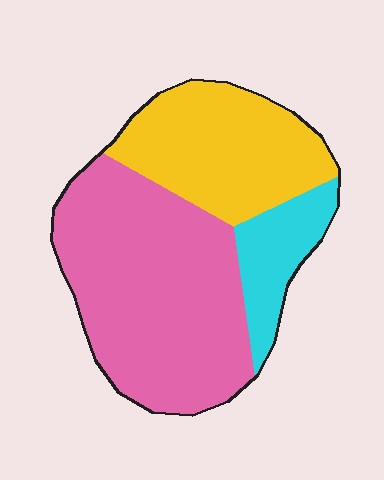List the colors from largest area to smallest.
From largest to smallest: pink, yellow, cyan.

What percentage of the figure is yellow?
Yellow covers roughly 30% of the figure.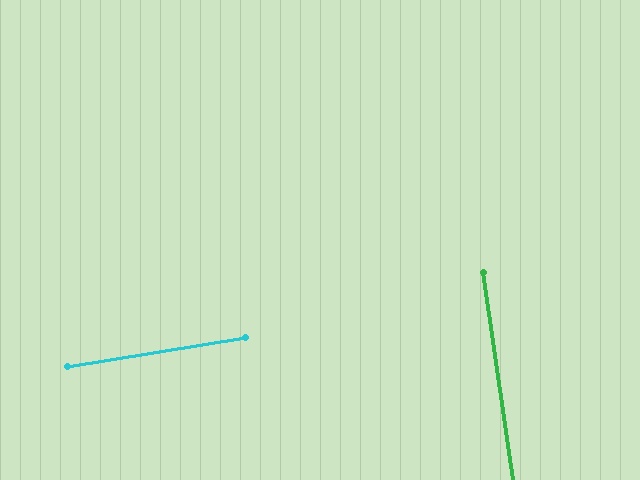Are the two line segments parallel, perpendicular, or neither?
Perpendicular — they meet at approximately 89°.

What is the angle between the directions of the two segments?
Approximately 89 degrees.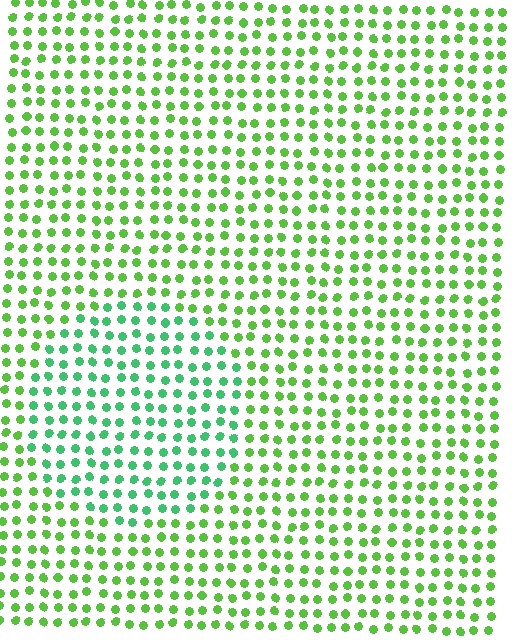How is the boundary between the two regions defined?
The boundary is defined purely by a slight shift in hue (about 32 degrees). Spacing, size, and orientation are identical on both sides.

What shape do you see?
I see a circle.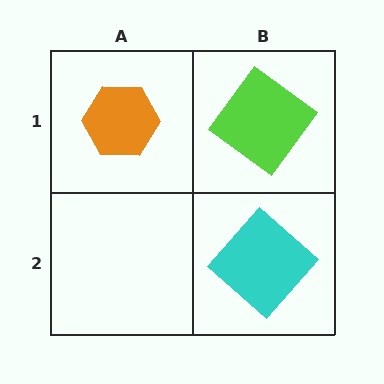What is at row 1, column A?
An orange hexagon.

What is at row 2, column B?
A cyan diamond.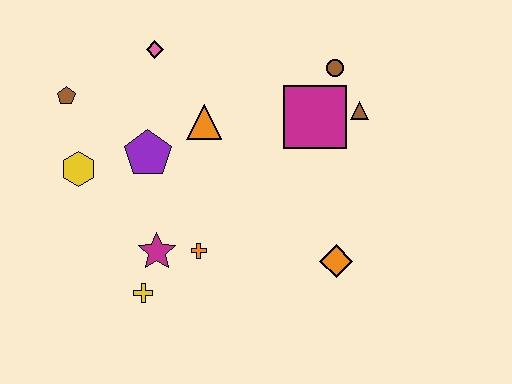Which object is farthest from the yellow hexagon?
The brown triangle is farthest from the yellow hexagon.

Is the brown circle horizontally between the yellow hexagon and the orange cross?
No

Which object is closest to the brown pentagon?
The yellow hexagon is closest to the brown pentagon.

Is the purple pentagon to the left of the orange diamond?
Yes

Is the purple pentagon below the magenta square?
Yes